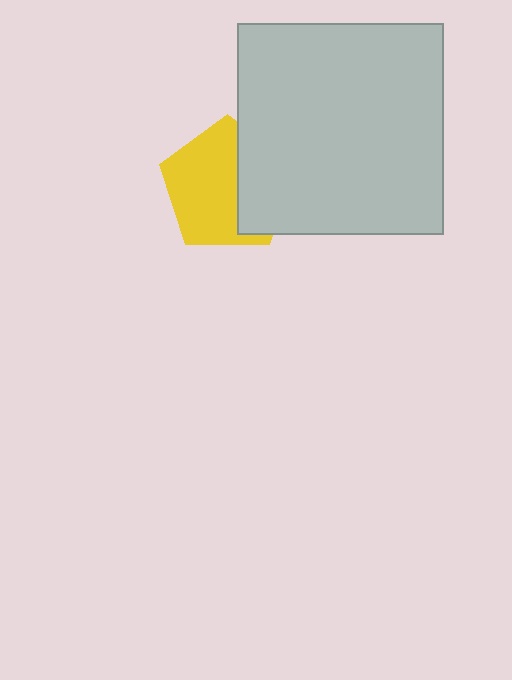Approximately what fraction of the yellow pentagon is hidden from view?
Roughly 37% of the yellow pentagon is hidden behind the light gray rectangle.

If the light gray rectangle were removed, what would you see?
You would see the complete yellow pentagon.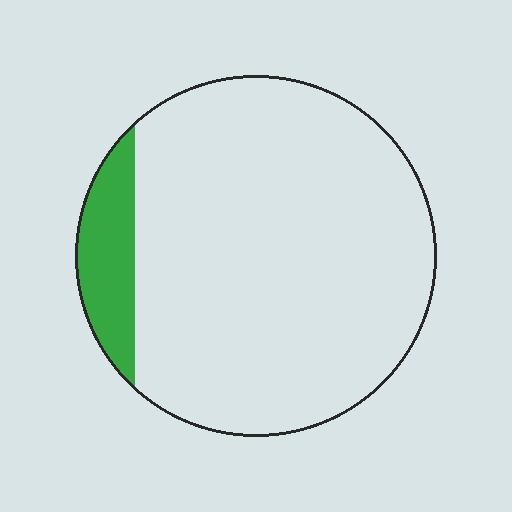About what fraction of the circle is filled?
About one tenth (1/10).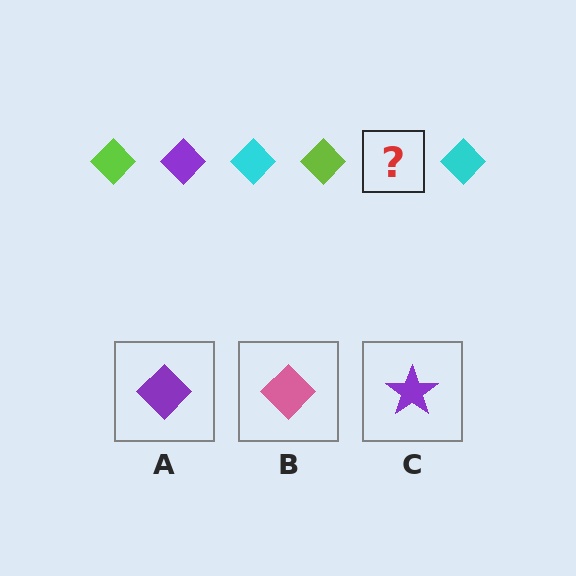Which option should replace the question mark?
Option A.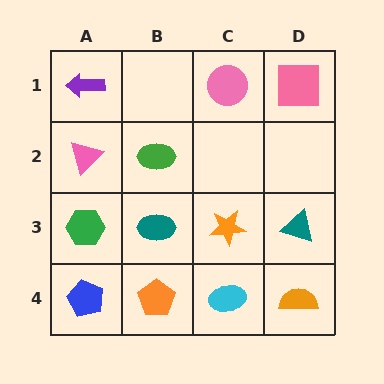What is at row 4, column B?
An orange pentagon.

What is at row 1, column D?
A pink square.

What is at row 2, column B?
A green ellipse.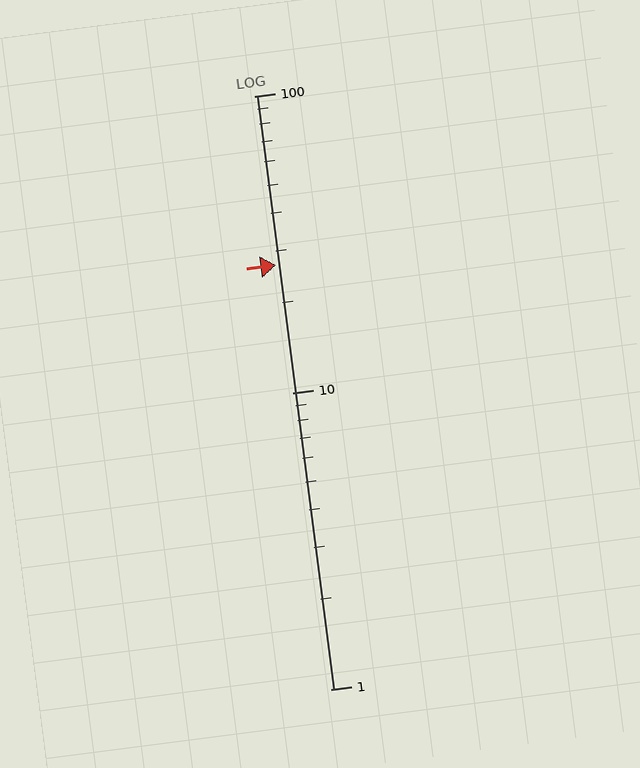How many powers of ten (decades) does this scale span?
The scale spans 2 decades, from 1 to 100.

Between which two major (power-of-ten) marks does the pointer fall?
The pointer is between 10 and 100.